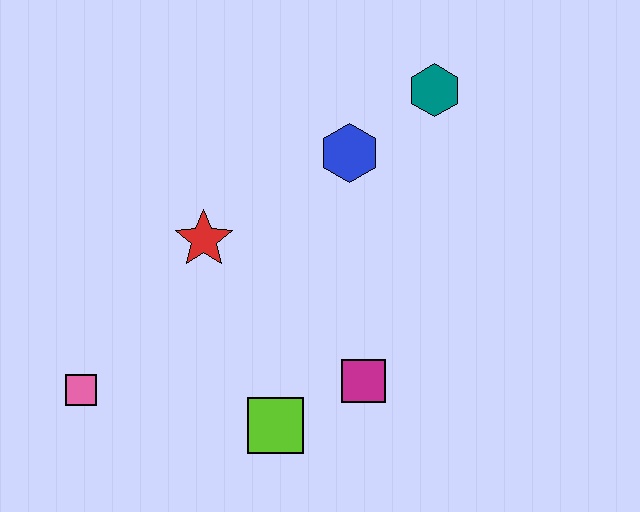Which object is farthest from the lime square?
The teal hexagon is farthest from the lime square.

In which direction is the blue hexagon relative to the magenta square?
The blue hexagon is above the magenta square.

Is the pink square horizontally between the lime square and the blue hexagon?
No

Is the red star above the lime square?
Yes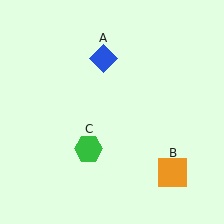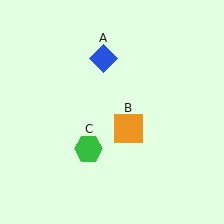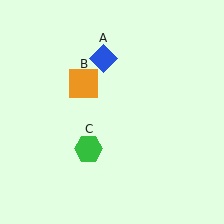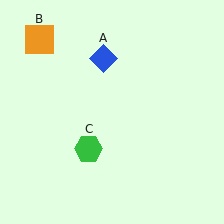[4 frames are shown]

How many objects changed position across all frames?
1 object changed position: orange square (object B).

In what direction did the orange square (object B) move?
The orange square (object B) moved up and to the left.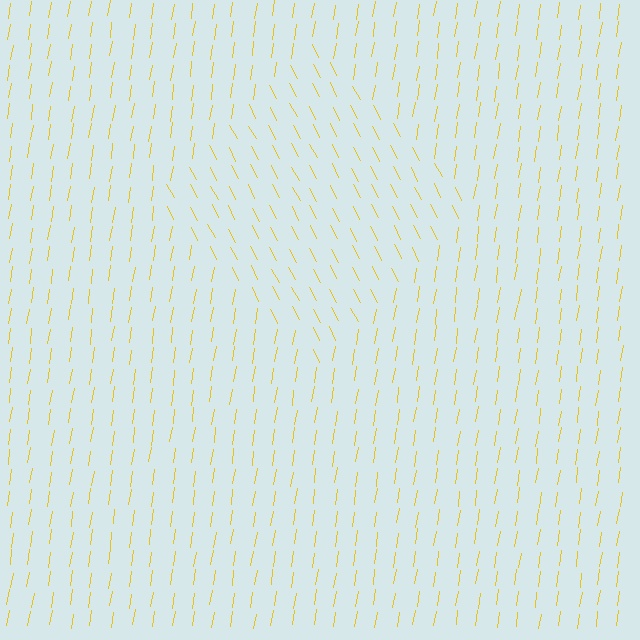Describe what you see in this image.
The image is filled with small yellow line segments. A diamond region in the image has lines oriented differently from the surrounding lines, creating a visible texture boundary.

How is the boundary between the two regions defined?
The boundary is defined purely by a change in line orientation (approximately 36 degrees difference). All lines are the same color and thickness.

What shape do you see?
I see a diamond.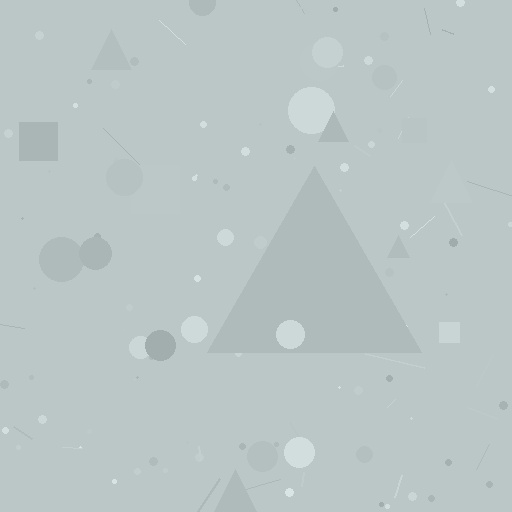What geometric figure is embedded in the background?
A triangle is embedded in the background.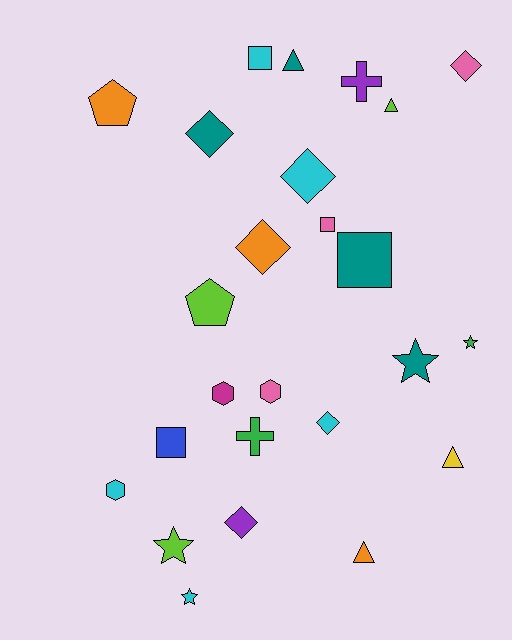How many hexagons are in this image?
There are 3 hexagons.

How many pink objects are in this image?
There are 3 pink objects.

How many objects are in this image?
There are 25 objects.